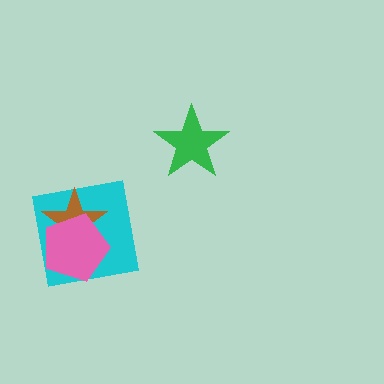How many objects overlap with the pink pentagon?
2 objects overlap with the pink pentagon.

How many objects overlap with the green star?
0 objects overlap with the green star.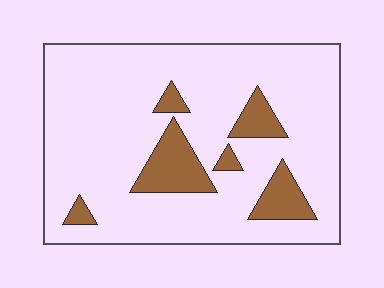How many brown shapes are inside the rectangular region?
6.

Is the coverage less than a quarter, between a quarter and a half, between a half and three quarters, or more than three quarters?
Less than a quarter.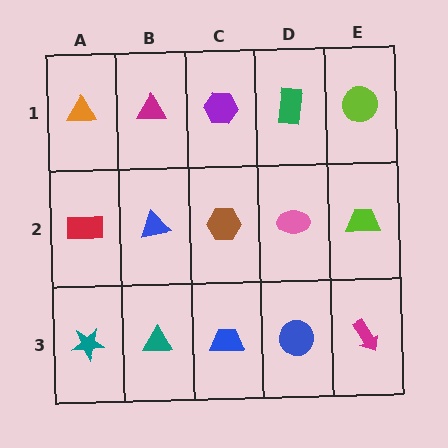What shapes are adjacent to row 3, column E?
A lime trapezoid (row 2, column E), a blue circle (row 3, column D).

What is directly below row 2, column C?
A blue trapezoid.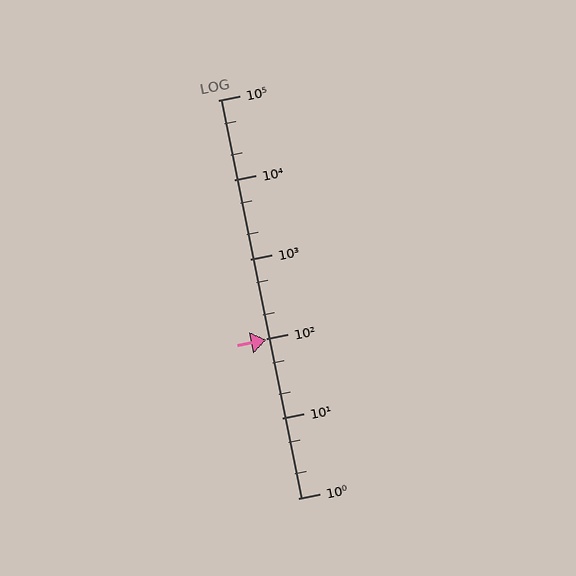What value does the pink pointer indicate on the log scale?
The pointer indicates approximately 98.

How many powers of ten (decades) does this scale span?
The scale spans 5 decades, from 1 to 100000.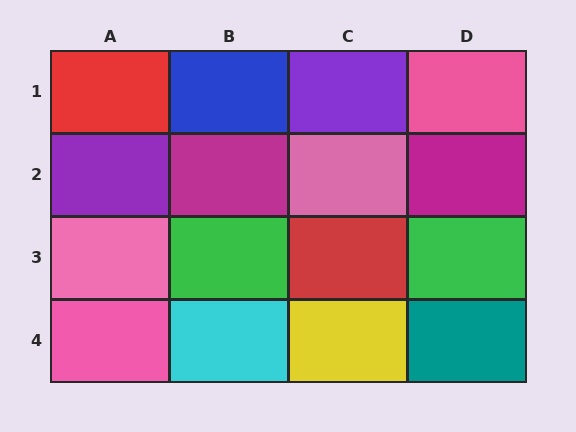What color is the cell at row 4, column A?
Pink.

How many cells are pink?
4 cells are pink.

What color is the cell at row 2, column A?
Purple.